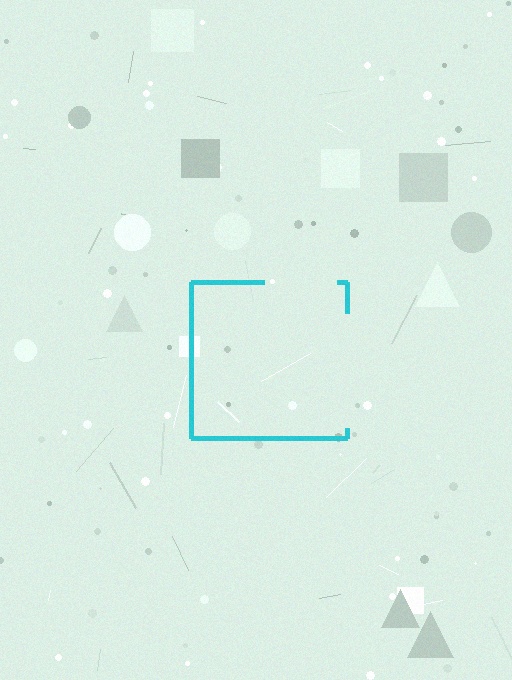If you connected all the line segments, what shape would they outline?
They would outline a square.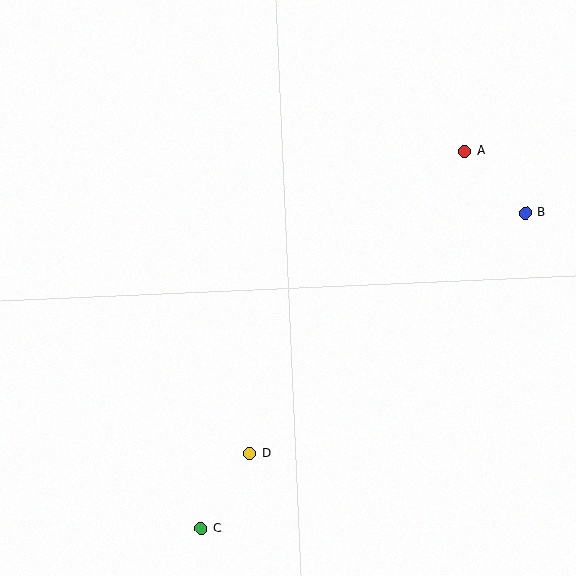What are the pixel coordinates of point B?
Point B is at (525, 213).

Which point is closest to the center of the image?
Point D at (250, 453) is closest to the center.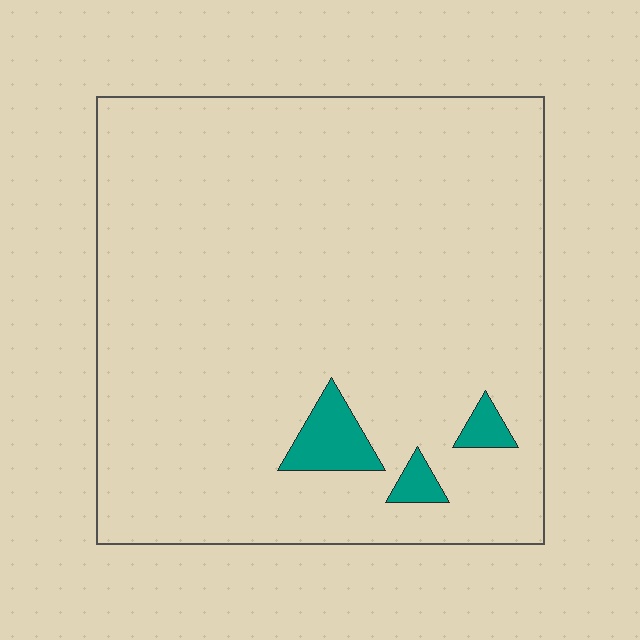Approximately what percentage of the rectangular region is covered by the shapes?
Approximately 5%.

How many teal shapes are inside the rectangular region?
3.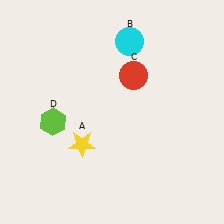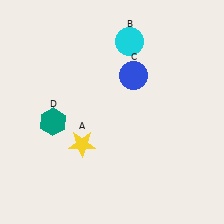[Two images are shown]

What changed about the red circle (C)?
In Image 1, C is red. In Image 2, it changed to blue.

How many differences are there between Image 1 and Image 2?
There are 2 differences between the two images.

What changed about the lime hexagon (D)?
In Image 1, D is lime. In Image 2, it changed to teal.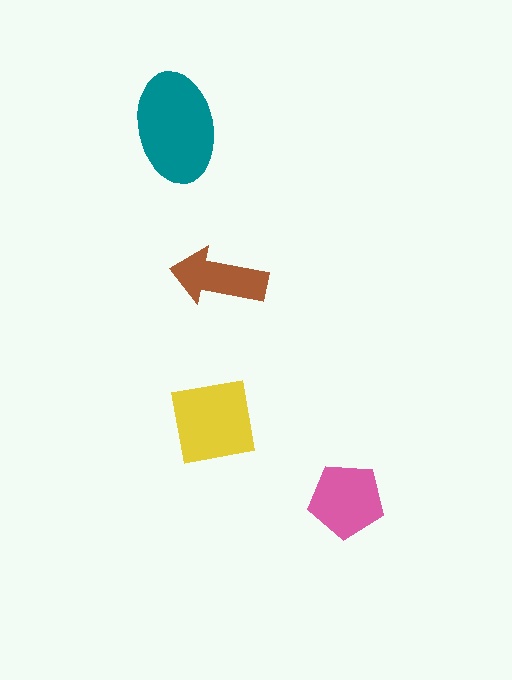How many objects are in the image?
There are 4 objects in the image.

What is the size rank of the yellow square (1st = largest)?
2nd.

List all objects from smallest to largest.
The brown arrow, the pink pentagon, the yellow square, the teal ellipse.